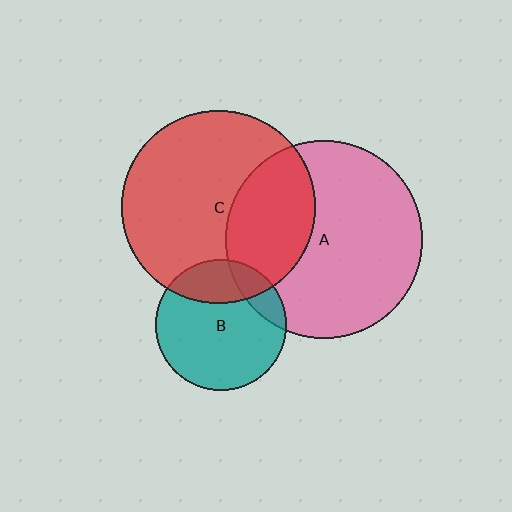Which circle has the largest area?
Circle A (pink).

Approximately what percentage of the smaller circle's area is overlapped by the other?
Approximately 25%.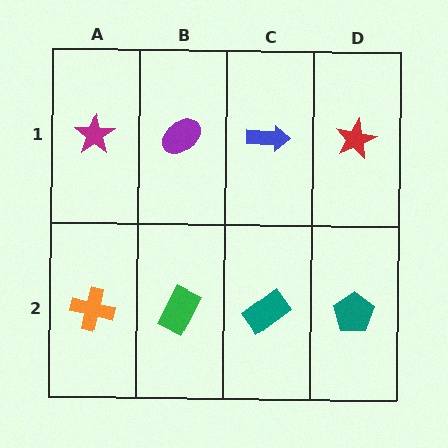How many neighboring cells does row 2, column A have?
2.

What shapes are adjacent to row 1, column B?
A green rectangle (row 2, column B), a magenta star (row 1, column A), a blue arrow (row 1, column C).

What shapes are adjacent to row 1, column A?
An orange cross (row 2, column A), a purple ellipse (row 1, column B).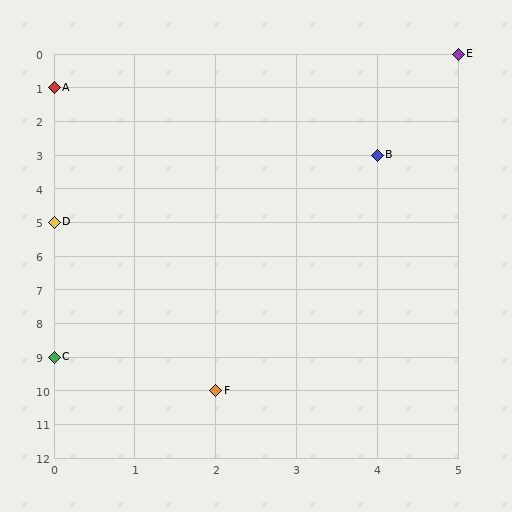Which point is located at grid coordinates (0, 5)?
Point D is at (0, 5).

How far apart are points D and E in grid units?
Points D and E are 5 columns and 5 rows apart (about 7.1 grid units diagonally).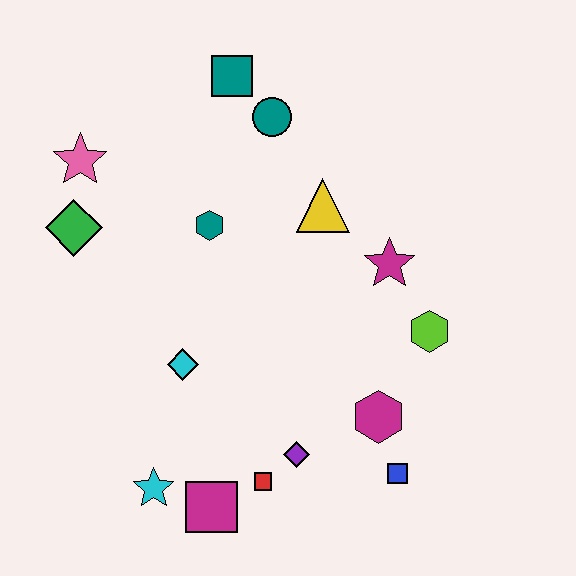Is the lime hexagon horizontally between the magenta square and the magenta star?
No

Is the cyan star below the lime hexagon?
Yes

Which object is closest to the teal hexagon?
The yellow triangle is closest to the teal hexagon.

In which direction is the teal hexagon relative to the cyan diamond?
The teal hexagon is above the cyan diamond.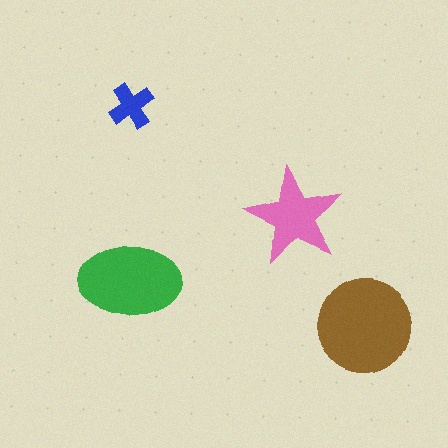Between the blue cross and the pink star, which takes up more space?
The pink star.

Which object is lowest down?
The brown circle is bottommost.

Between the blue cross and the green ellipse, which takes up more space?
The green ellipse.